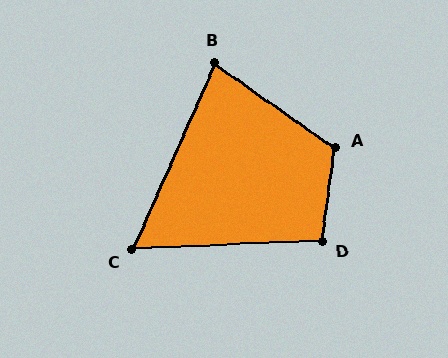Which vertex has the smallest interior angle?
C, at approximately 63 degrees.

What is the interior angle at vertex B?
Approximately 79 degrees (acute).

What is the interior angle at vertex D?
Approximately 101 degrees (obtuse).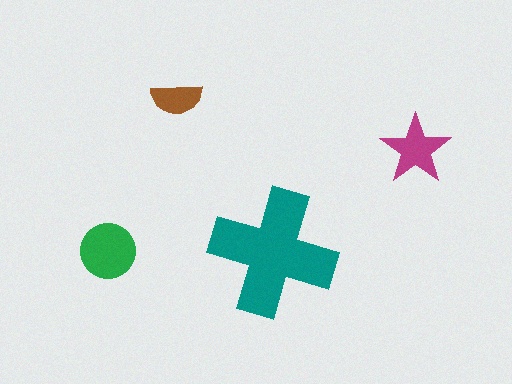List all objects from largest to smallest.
The teal cross, the green circle, the magenta star, the brown semicircle.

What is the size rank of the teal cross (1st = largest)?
1st.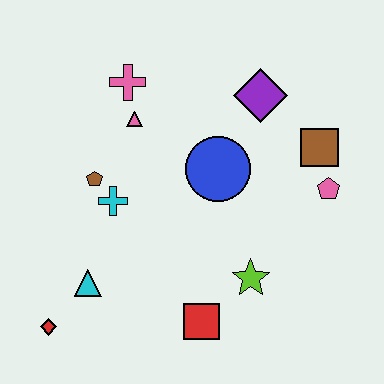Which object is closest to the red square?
The lime star is closest to the red square.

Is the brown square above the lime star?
Yes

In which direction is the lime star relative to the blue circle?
The lime star is below the blue circle.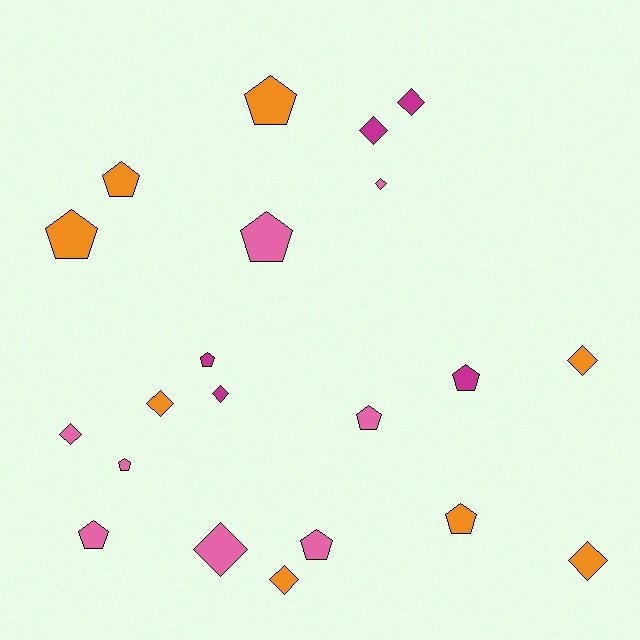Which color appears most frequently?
Pink, with 8 objects.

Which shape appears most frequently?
Pentagon, with 11 objects.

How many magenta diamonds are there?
There are 3 magenta diamonds.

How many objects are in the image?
There are 21 objects.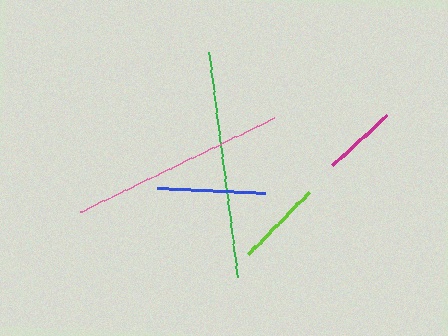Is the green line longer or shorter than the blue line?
The green line is longer than the blue line.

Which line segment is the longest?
The green line is the longest at approximately 227 pixels.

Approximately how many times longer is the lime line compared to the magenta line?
The lime line is approximately 1.2 times the length of the magenta line.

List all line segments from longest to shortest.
From longest to shortest: green, pink, blue, lime, magenta.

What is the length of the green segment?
The green segment is approximately 227 pixels long.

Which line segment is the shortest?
The magenta line is the shortest at approximately 75 pixels.